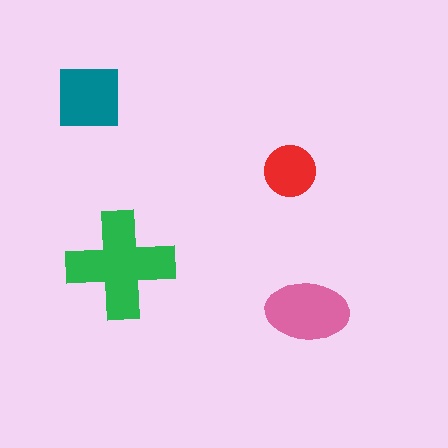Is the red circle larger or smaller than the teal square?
Smaller.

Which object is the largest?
The green cross.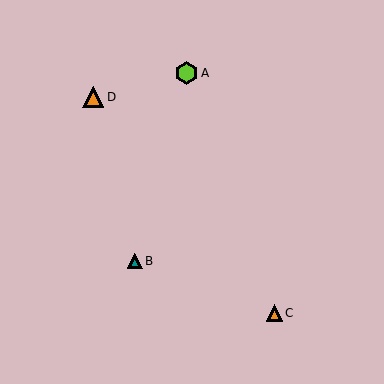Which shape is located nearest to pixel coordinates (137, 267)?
The teal triangle (labeled B) at (135, 261) is nearest to that location.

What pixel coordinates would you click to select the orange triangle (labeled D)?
Click at (93, 97) to select the orange triangle D.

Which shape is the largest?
The lime hexagon (labeled A) is the largest.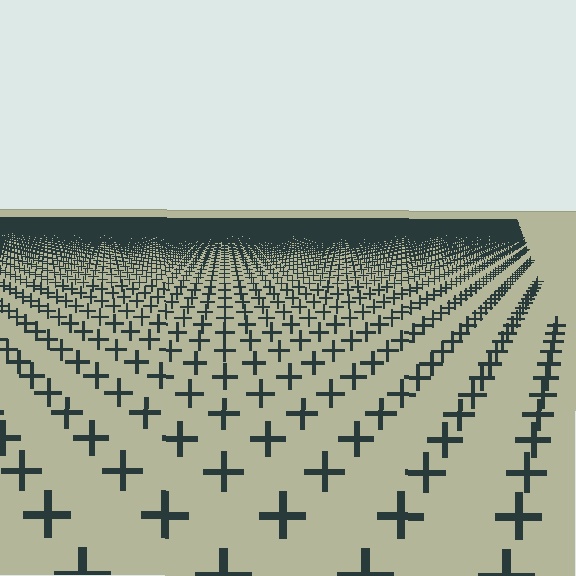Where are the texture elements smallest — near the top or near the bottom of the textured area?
Near the top.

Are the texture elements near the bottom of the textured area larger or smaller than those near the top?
Larger. Near the bottom, elements are closer to the viewer and appear at a bigger on-screen size.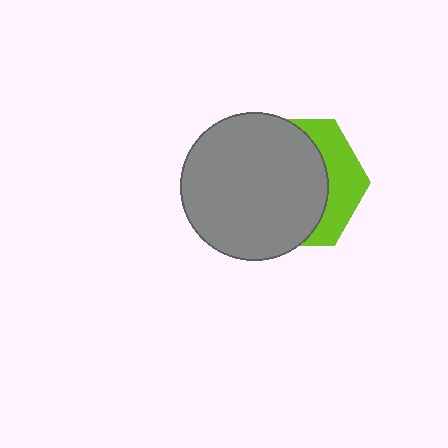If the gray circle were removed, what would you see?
You would see the complete lime hexagon.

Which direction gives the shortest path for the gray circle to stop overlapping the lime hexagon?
Moving left gives the shortest separation.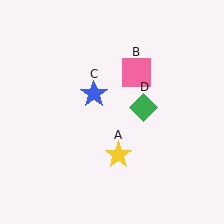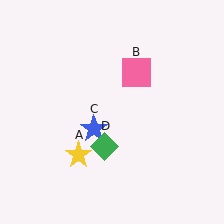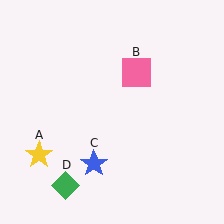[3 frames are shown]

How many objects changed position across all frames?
3 objects changed position: yellow star (object A), blue star (object C), green diamond (object D).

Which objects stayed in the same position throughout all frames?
Pink square (object B) remained stationary.